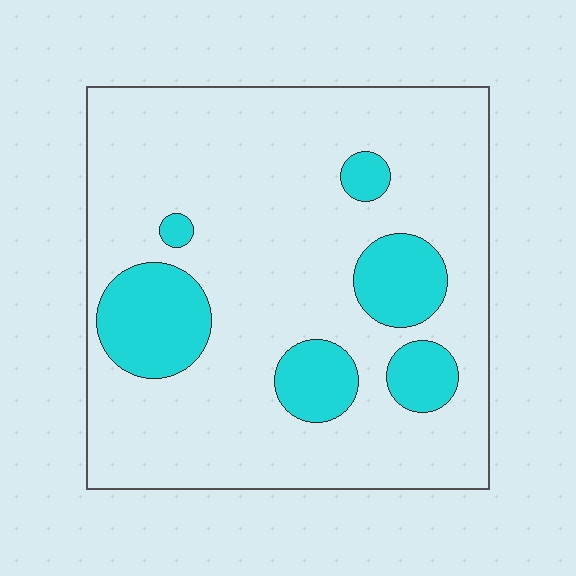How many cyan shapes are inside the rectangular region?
6.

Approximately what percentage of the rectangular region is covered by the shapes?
Approximately 20%.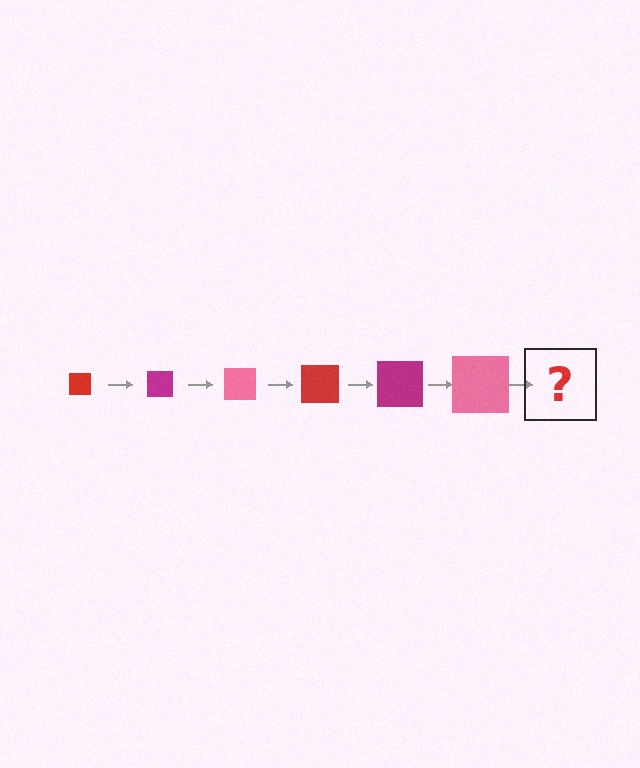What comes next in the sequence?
The next element should be a red square, larger than the previous one.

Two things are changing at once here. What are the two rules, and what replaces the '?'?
The two rules are that the square grows larger each step and the color cycles through red, magenta, and pink. The '?' should be a red square, larger than the previous one.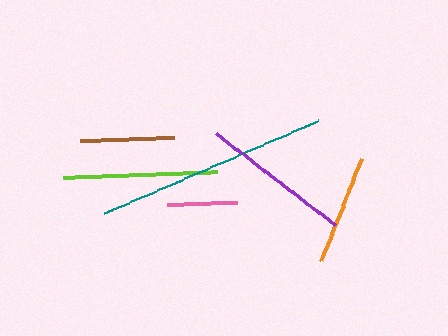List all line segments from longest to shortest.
From longest to shortest: teal, lime, purple, orange, brown, pink.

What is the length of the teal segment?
The teal segment is approximately 234 pixels long.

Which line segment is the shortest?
The pink line is the shortest at approximately 70 pixels.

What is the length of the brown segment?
The brown segment is approximately 94 pixels long.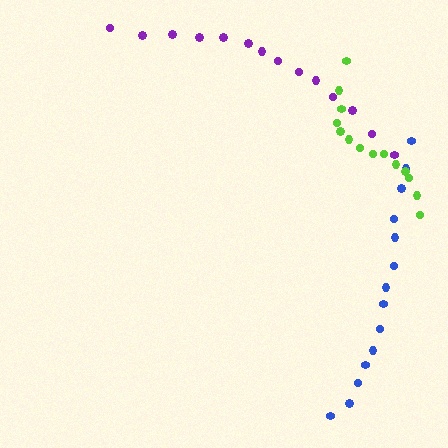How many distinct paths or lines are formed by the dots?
There are 3 distinct paths.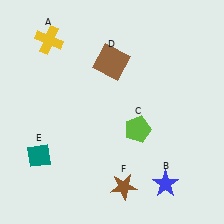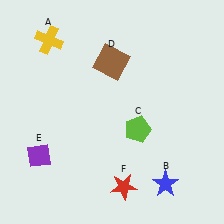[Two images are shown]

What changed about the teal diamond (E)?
In Image 1, E is teal. In Image 2, it changed to purple.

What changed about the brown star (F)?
In Image 1, F is brown. In Image 2, it changed to red.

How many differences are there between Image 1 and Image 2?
There are 2 differences between the two images.